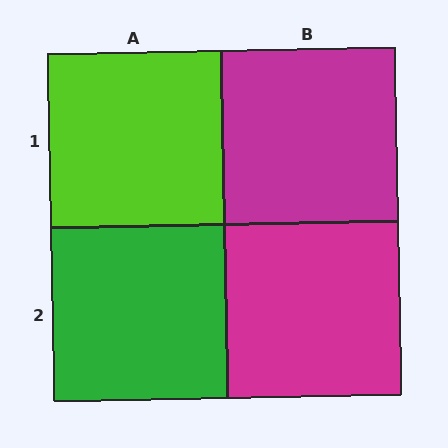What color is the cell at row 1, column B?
Magenta.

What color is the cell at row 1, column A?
Lime.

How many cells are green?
1 cell is green.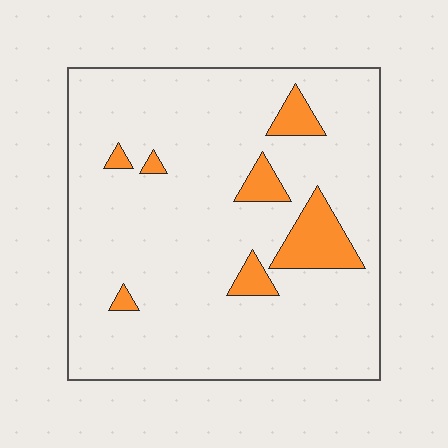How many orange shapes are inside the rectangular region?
7.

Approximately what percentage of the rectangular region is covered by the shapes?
Approximately 10%.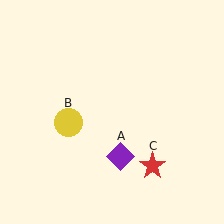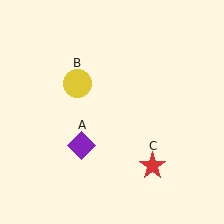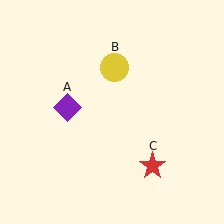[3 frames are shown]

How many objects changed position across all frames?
2 objects changed position: purple diamond (object A), yellow circle (object B).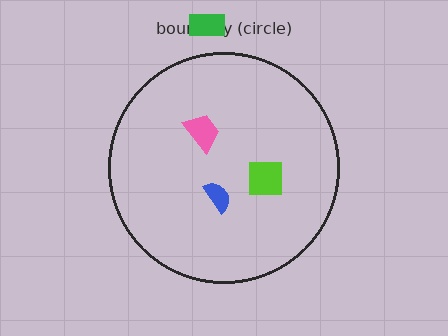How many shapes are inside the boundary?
3 inside, 1 outside.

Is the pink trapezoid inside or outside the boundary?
Inside.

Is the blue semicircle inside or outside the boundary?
Inside.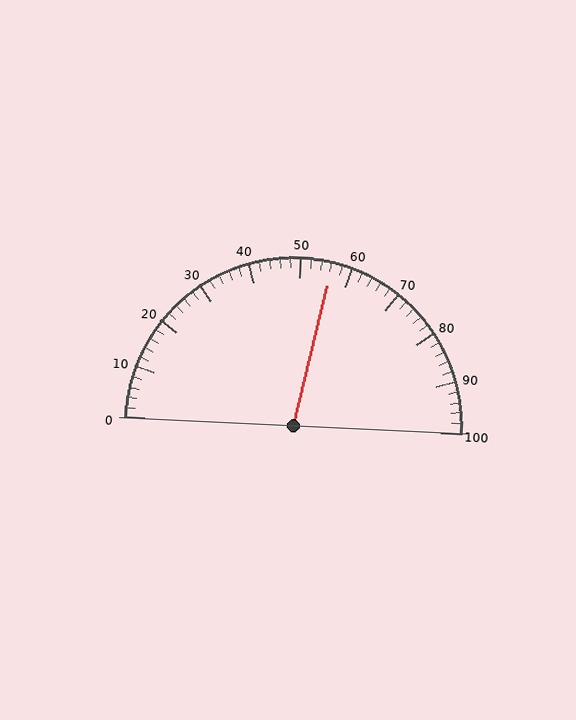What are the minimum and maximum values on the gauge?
The gauge ranges from 0 to 100.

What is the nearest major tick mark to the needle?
The nearest major tick mark is 60.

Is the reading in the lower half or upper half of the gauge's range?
The reading is in the upper half of the range (0 to 100).